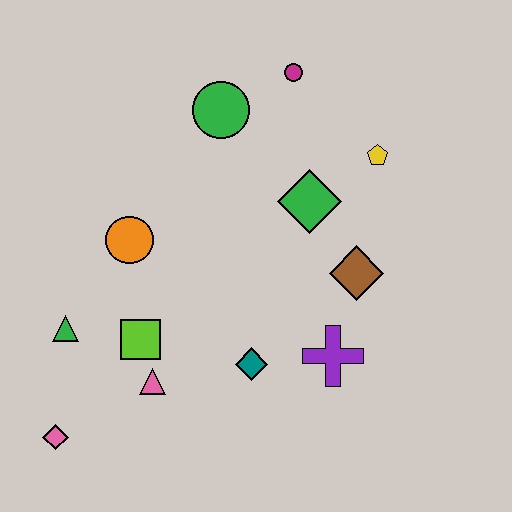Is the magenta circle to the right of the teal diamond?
Yes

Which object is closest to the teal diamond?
The purple cross is closest to the teal diamond.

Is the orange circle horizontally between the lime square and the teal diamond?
No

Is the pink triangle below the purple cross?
Yes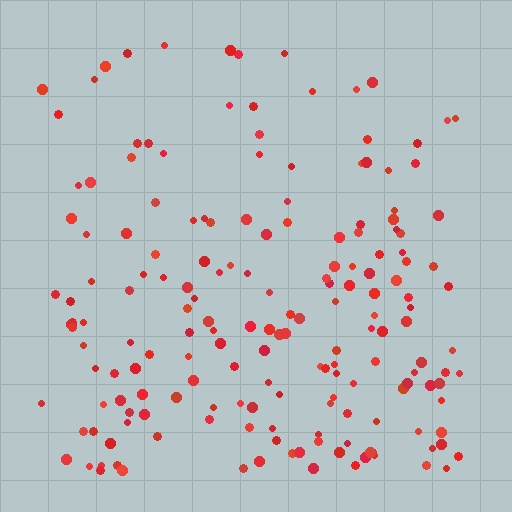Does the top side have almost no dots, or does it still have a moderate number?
Still a moderate number, just noticeably fewer than the bottom.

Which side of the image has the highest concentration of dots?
The bottom.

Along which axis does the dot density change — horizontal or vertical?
Vertical.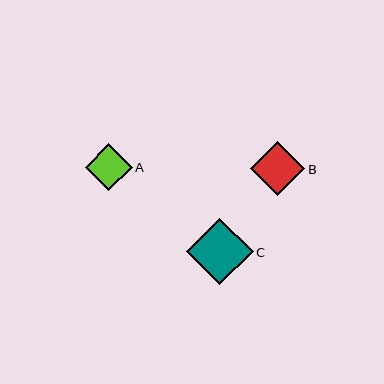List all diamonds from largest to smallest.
From largest to smallest: C, B, A.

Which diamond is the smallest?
Diamond A is the smallest with a size of approximately 47 pixels.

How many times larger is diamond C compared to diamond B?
Diamond C is approximately 1.2 times the size of diamond B.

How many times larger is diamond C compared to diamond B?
Diamond C is approximately 1.2 times the size of diamond B.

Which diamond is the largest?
Diamond C is the largest with a size of approximately 66 pixels.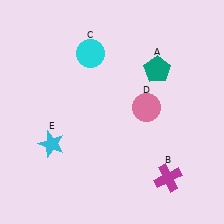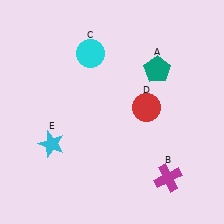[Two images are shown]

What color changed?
The circle (D) changed from pink in Image 1 to red in Image 2.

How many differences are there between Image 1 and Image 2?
There is 1 difference between the two images.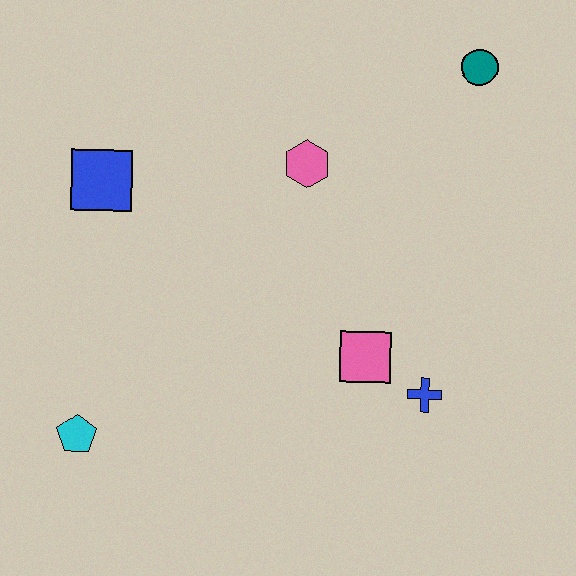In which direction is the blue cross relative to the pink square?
The blue cross is to the right of the pink square.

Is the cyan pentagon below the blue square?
Yes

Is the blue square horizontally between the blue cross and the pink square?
No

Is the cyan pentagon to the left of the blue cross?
Yes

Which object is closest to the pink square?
The blue cross is closest to the pink square.